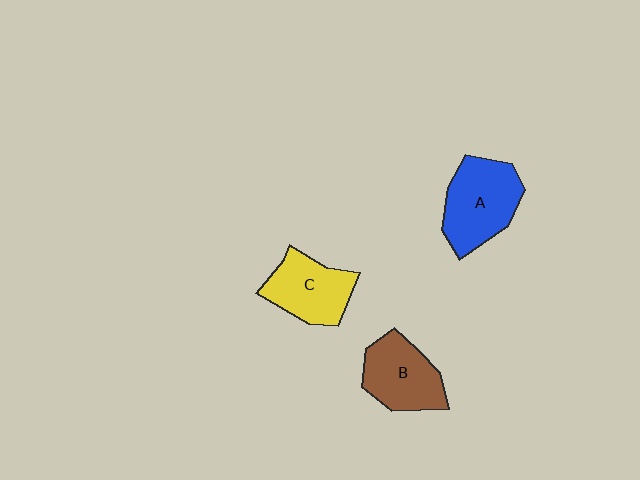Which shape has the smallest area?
Shape C (yellow).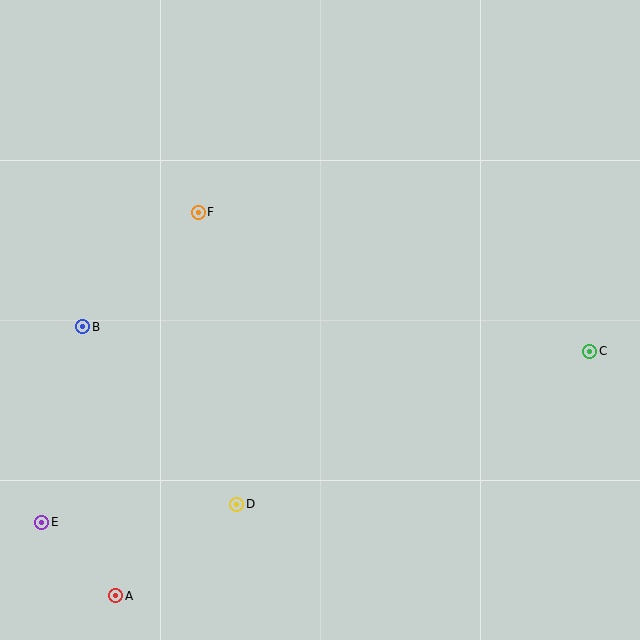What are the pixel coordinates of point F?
Point F is at (198, 212).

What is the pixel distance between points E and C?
The distance between E and C is 574 pixels.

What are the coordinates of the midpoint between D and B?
The midpoint between D and B is at (160, 416).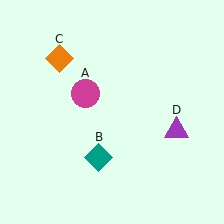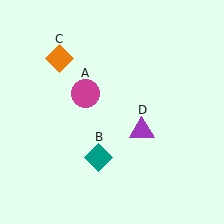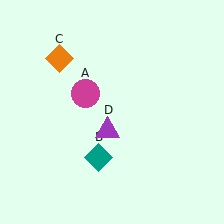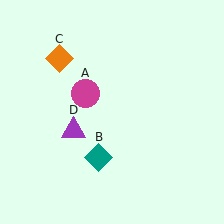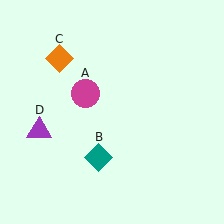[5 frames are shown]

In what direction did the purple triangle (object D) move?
The purple triangle (object D) moved left.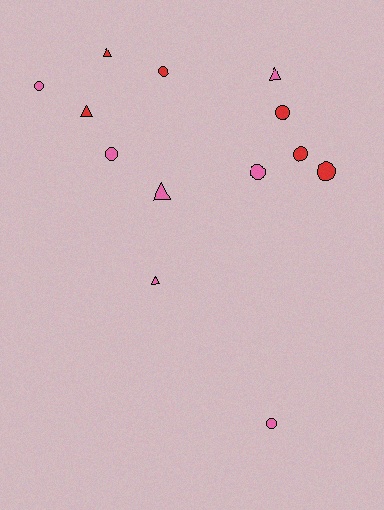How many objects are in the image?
There are 13 objects.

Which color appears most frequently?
Pink, with 7 objects.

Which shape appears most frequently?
Circle, with 8 objects.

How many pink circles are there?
There are 4 pink circles.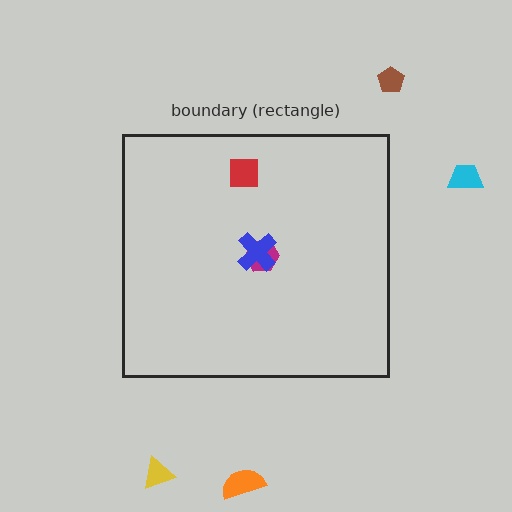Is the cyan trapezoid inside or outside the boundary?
Outside.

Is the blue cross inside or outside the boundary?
Inside.